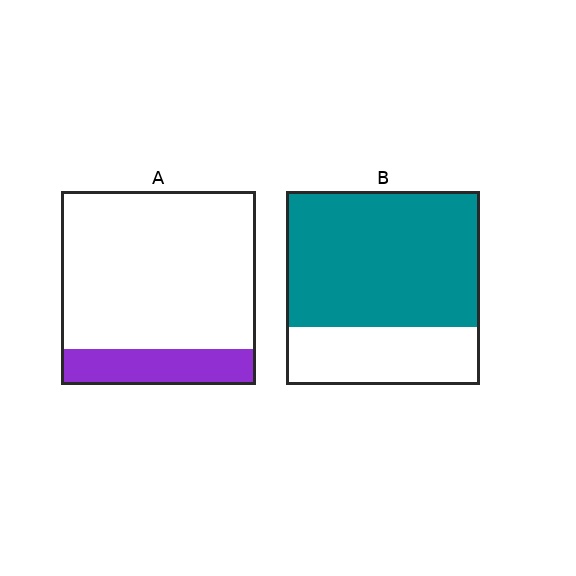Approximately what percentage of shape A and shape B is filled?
A is approximately 20% and B is approximately 70%.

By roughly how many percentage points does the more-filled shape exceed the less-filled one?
By roughly 50 percentage points (B over A).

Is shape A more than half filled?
No.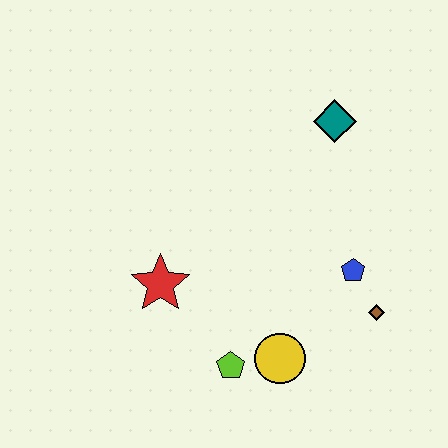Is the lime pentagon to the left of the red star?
No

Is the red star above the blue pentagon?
No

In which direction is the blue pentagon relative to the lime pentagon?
The blue pentagon is to the right of the lime pentagon.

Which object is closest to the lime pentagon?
The yellow circle is closest to the lime pentagon.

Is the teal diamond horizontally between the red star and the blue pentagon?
Yes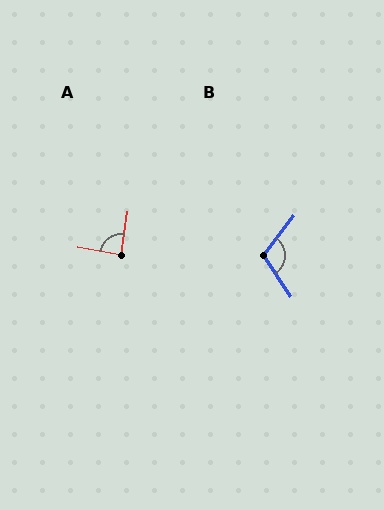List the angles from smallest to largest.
A (89°), B (109°).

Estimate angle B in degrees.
Approximately 109 degrees.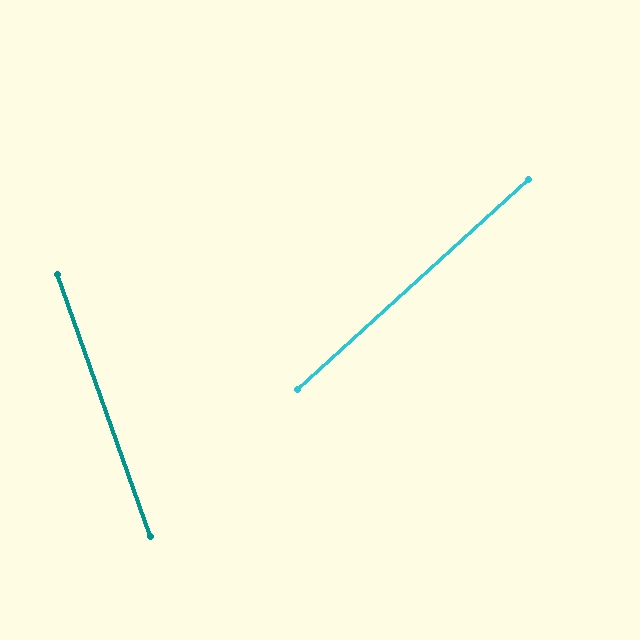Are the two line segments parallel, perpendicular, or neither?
Neither parallel nor perpendicular — they differ by about 67°.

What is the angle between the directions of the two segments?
Approximately 67 degrees.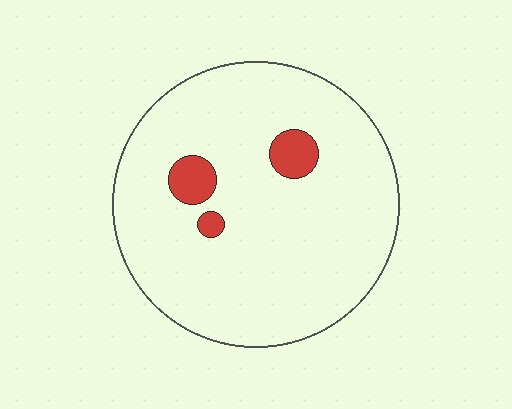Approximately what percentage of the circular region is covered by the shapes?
Approximately 5%.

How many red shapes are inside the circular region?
3.